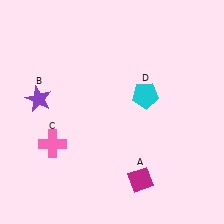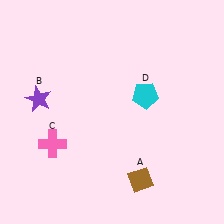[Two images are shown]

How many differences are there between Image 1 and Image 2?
There is 1 difference between the two images.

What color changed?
The diamond (A) changed from magenta in Image 1 to brown in Image 2.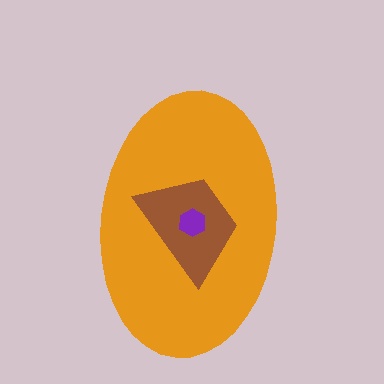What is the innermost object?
The purple hexagon.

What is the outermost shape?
The orange ellipse.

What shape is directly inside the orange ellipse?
The brown trapezoid.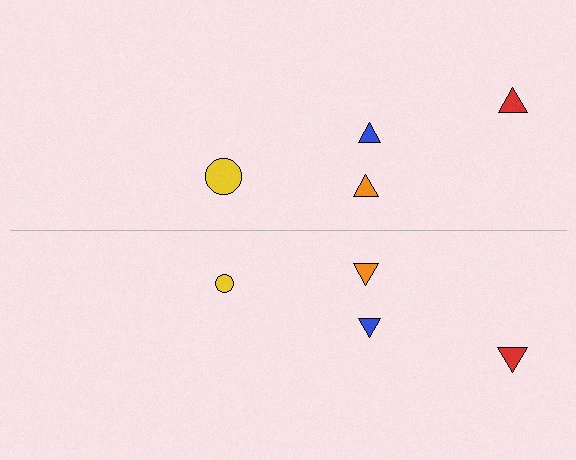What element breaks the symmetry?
The yellow circle on the bottom side has a different size than its mirror counterpart.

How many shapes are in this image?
There are 8 shapes in this image.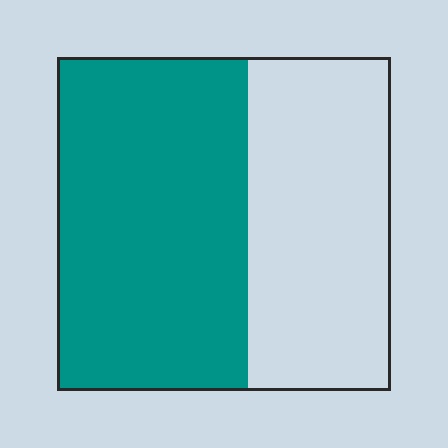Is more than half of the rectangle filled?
Yes.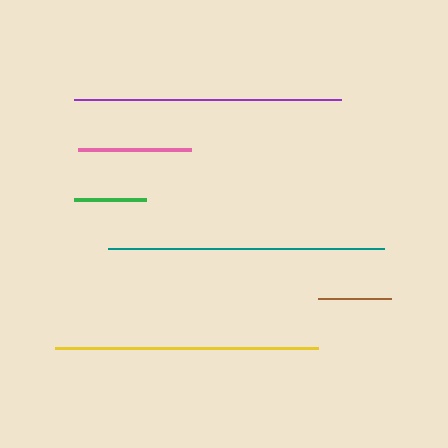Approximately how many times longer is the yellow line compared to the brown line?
The yellow line is approximately 3.6 times the length of the brown line.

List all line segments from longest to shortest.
From longest to shortest: teal, purple, yellow, pink, brown, green.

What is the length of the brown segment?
The brown segment is approximately 73 pixels long.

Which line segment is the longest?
The teal line is the longest at approximately 275 pixels.